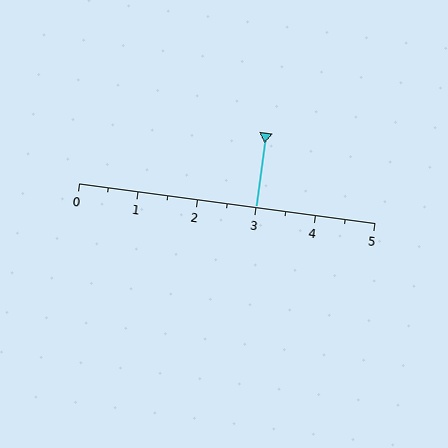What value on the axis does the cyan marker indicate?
The marker indicates approximately 3.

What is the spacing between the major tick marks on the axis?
The major ticks are spaced 1 apart.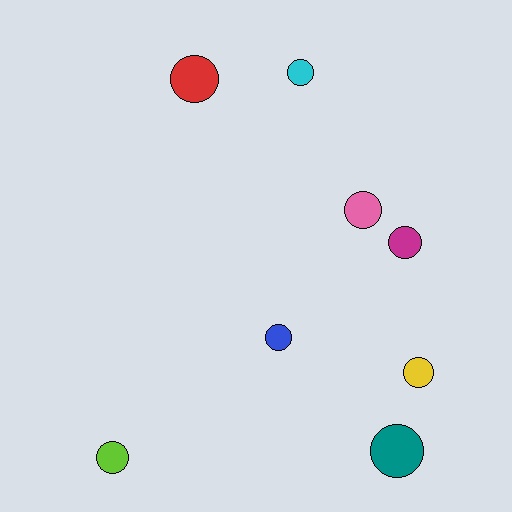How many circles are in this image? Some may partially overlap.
There are 8 circles.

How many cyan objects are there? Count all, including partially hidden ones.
There is 1 cyan object.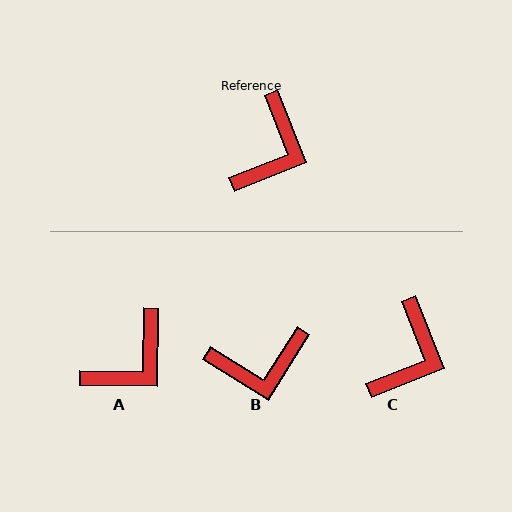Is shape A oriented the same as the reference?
No, it is off by about 22 degrees.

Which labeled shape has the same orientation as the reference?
C.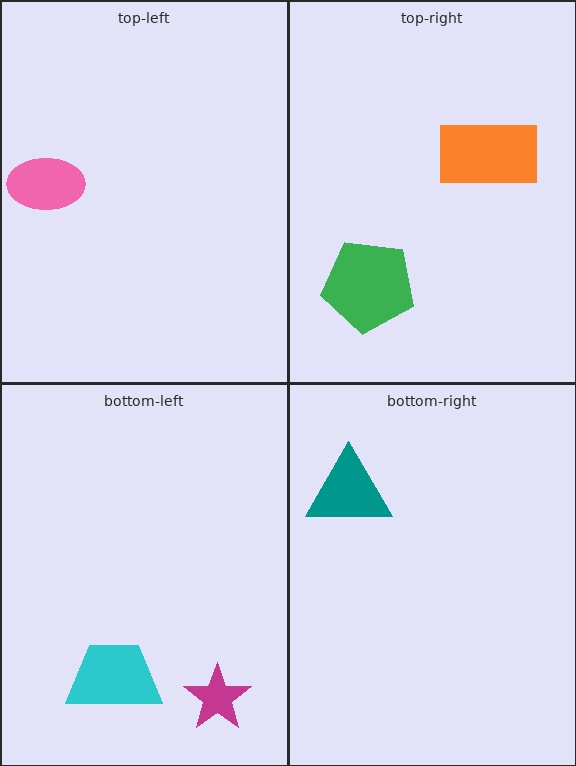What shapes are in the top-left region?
The pink ellipse.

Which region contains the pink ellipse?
The top-left region.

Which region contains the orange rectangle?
The top-right region.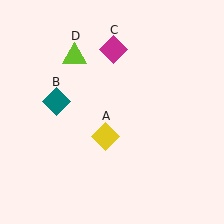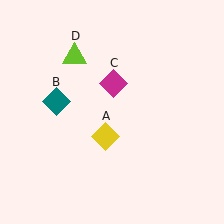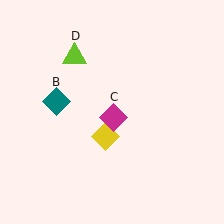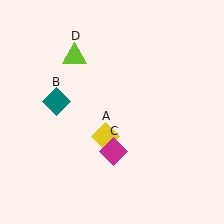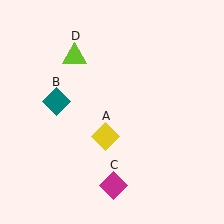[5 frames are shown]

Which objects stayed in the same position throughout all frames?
Yellow diamond (object A) and teal diamond (object B) and lime triangle (object D) remained stationary.